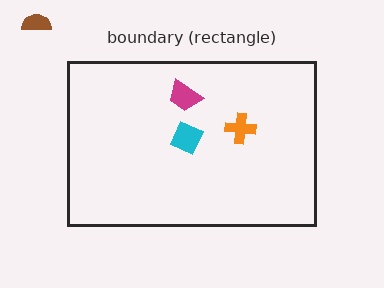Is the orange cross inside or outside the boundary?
Inside.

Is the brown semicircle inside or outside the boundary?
Outside.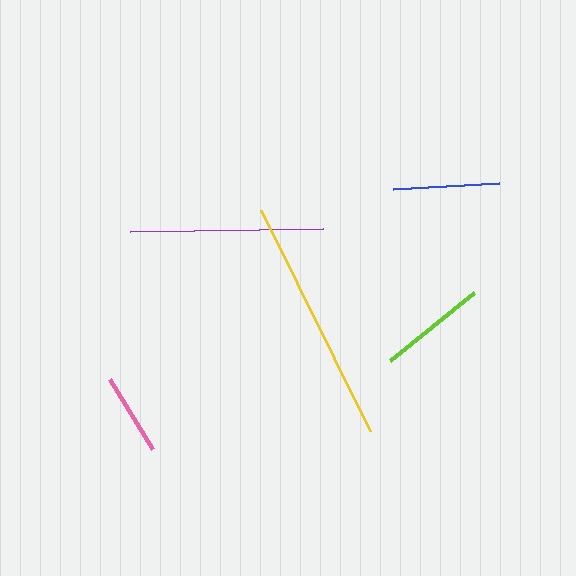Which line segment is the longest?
The yellow line is the longest at approximately 246 pixels.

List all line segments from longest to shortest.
From longest to shortest: yellow, purple, lime, blue, pink.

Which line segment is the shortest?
The pink line is the shortest at approximately 83 pixels.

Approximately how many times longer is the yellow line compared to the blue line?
The yellow line is approximately 2.3 times the length of the blue line.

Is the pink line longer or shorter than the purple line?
The purple line is longer than the pink line.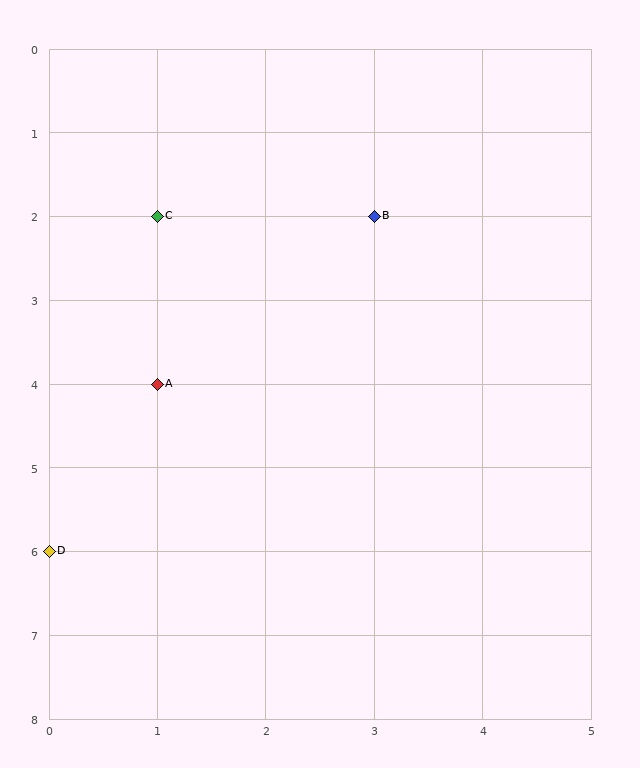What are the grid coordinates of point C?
Point C is at grid coordinates (1, 2).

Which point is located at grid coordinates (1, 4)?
Point A is at (1, 4).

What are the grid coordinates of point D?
Point D is at grid coordinates (0, 6).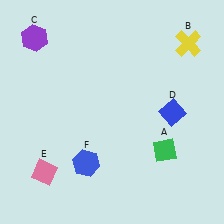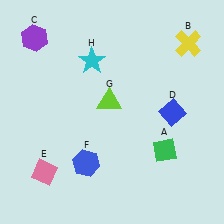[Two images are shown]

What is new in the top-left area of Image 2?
A cyan star (H) was added in the top-left area of Image 2.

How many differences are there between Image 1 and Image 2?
There are 2 differences between the two images.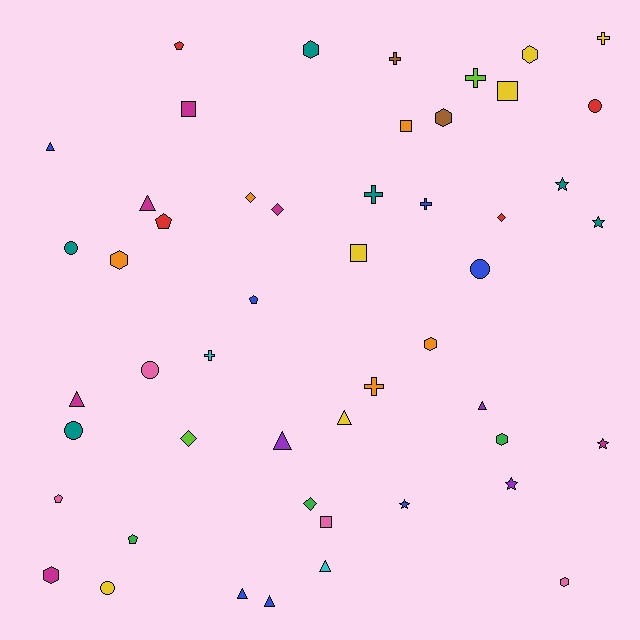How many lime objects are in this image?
There are 2 lime objects.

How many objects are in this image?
There are 50 objects.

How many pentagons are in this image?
There are 5 pentagons.